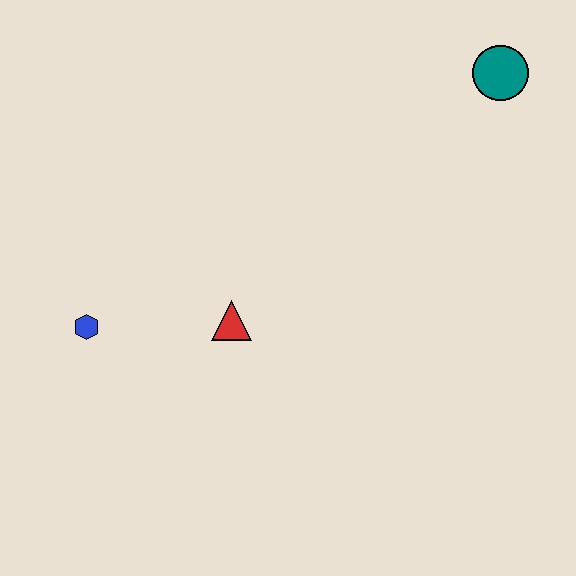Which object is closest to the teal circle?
The red triangle is closest to the teal circle.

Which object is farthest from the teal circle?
The blue hexagon is farthest from the teal circle.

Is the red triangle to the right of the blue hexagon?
Yes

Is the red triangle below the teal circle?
Yes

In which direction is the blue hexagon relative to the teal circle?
The blue hexagon is to the left of the teal circle.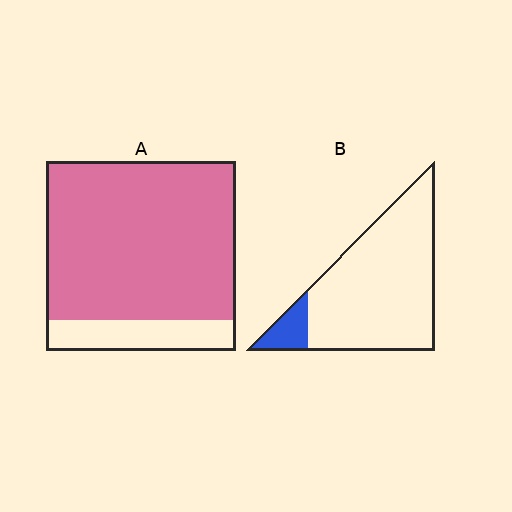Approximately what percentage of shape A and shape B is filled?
A is approximately 85% and B is approximately 10%.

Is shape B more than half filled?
No.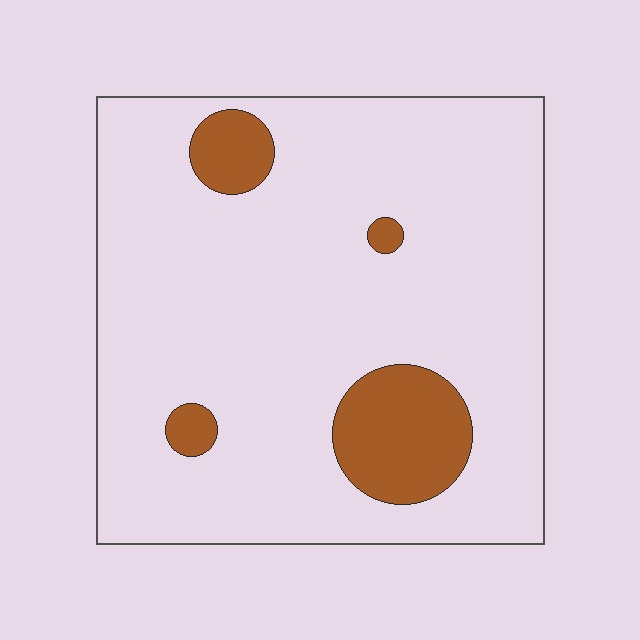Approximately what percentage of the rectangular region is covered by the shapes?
Approximately 10%.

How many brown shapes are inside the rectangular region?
4.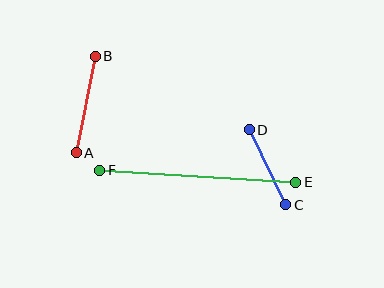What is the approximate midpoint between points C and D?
The midpoint is at approximately (268, 167) pixels.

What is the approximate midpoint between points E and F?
The midpoint is at approximately (198, 176) pixels.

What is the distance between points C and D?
The distance is approximately 83 pixels.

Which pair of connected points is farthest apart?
Points E and F are farthest apart.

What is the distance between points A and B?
The distance is approximately 98 pixels.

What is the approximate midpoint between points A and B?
The midpoint is at approximately (86, 104) pixels.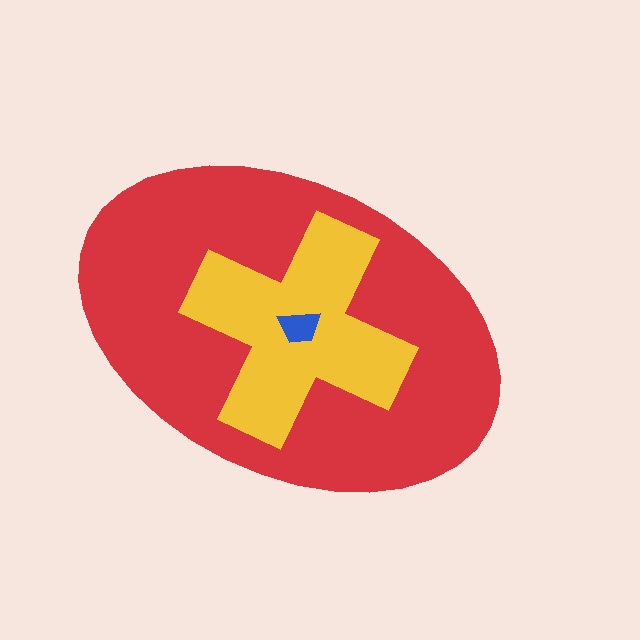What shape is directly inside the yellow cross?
The blue trapezoid.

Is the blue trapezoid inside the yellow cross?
Yes.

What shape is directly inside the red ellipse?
The yellow cross.